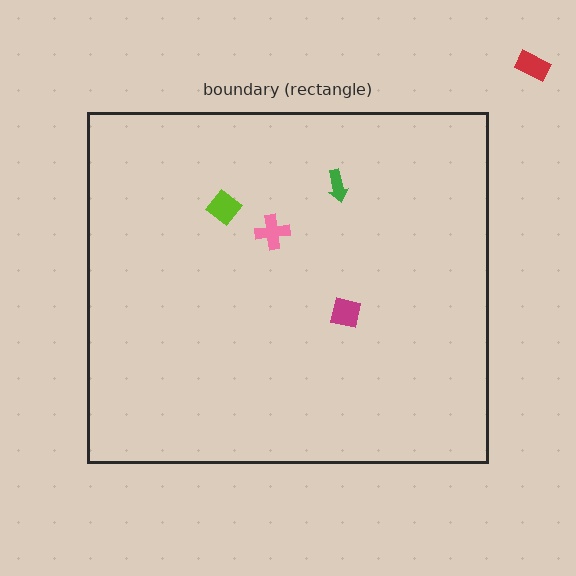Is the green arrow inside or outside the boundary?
Inside.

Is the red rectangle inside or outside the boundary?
Outside.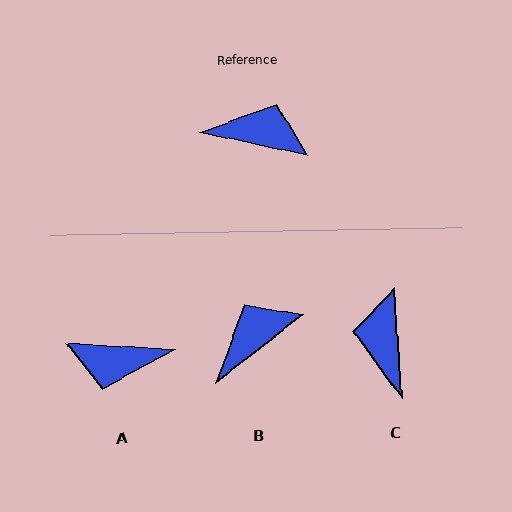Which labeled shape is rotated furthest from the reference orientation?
A, about 171 degrees away.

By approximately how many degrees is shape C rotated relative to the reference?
Approximately 106 degrees counter-clockwise.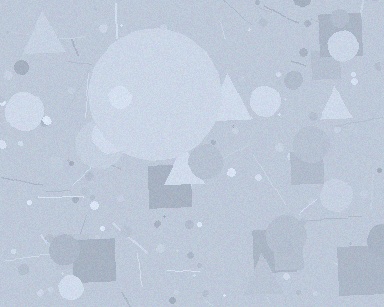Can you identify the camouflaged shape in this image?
The camouflaged shape is a circle.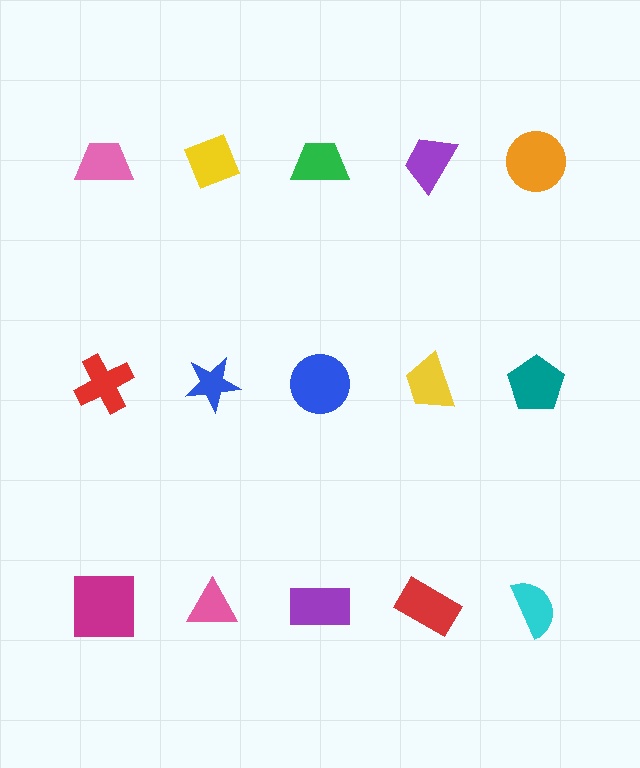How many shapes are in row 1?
5 shapes.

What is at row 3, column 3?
A purple rectangle.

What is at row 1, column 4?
A purple trapezoid.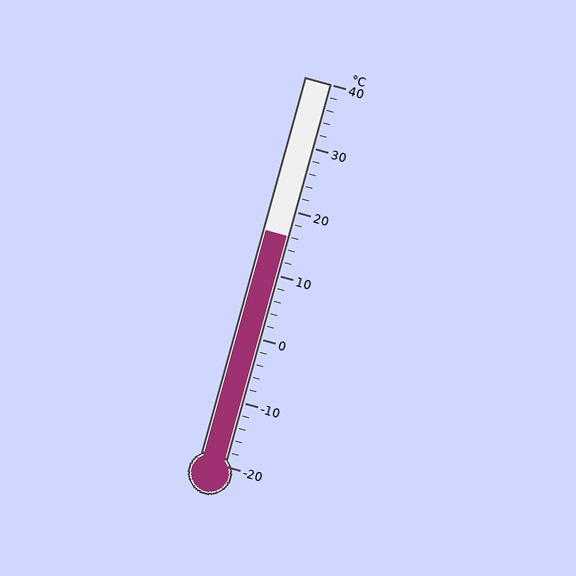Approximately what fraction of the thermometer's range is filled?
The thermometer is filled to approximately 60% of its range.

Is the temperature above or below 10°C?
The temperature is above 10°C.